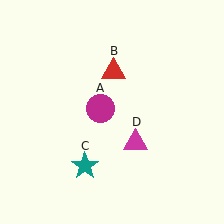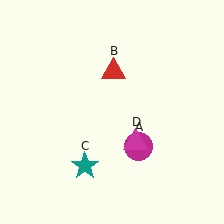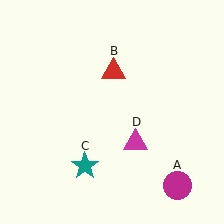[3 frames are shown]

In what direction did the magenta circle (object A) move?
The magenta circle (object A) moved down and to the right.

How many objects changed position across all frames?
1 object changed position: magenta circle (object A).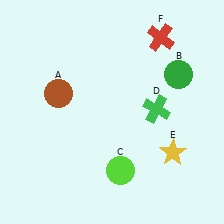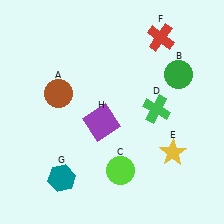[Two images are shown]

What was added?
A teal hexagon (G), a purple square (H) were added in Image 2.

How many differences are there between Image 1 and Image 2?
There are 2 differences between the two images.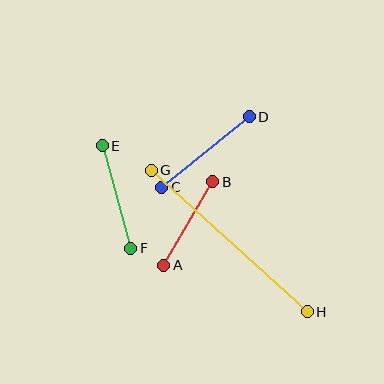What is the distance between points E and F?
The distance is approximately 107 pixels.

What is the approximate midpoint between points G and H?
The midpoint is at approximately (229, 241) pixels.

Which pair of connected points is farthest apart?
Points G and H are farthest apart.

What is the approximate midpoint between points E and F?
The midpoint is at approximately (117, 197) pixels.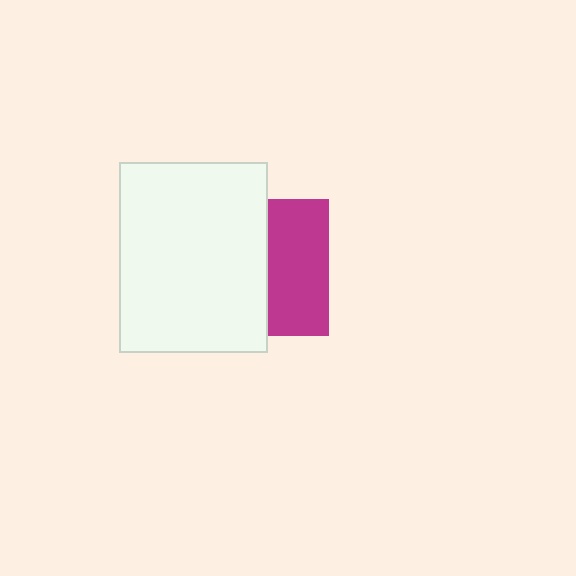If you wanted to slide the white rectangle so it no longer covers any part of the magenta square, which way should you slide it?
Slide it left — that is the most direct way to separate the two shapes.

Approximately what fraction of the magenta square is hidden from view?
Roughly 55% of the magenta square is hidden behind the white rectangle.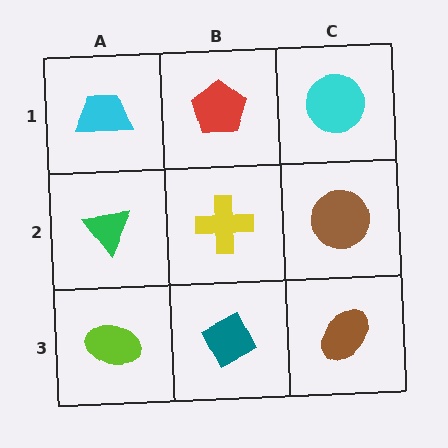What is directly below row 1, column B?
A yellow cross.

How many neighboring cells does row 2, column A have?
3.